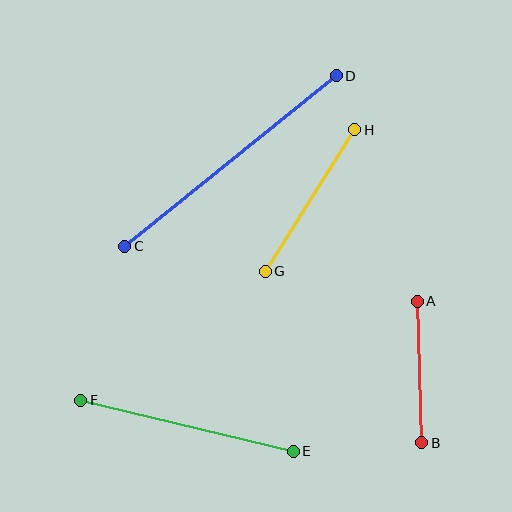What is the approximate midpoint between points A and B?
The midpoint is at approximately (420, 372) pixels.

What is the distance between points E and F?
The distance is approximately 219 pixels.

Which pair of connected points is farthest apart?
Points C and D are farthest apart.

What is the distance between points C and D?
The distance is approximately 271 pixels.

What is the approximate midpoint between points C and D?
The midpoint is at approximately (231, 161) pixels.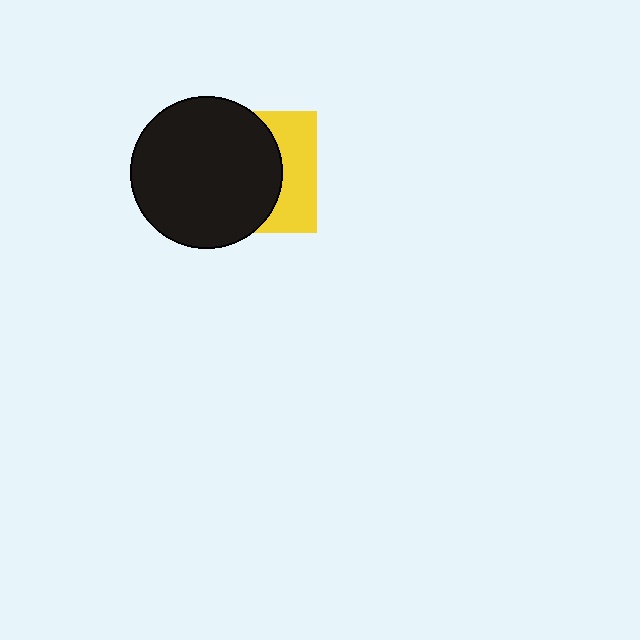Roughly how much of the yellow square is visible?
A small part of it is visible (roughly 35%).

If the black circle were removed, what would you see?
You would see the complete yellow square.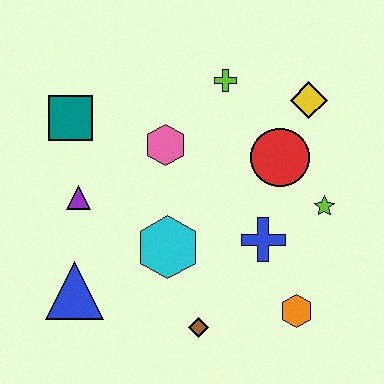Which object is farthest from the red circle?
The blue triangle is farthest from the red circle.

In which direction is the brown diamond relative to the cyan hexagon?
The brown diamond is below the cyan hexagon.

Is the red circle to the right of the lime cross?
Yes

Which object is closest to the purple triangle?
The teal square is closest to the purple triangle.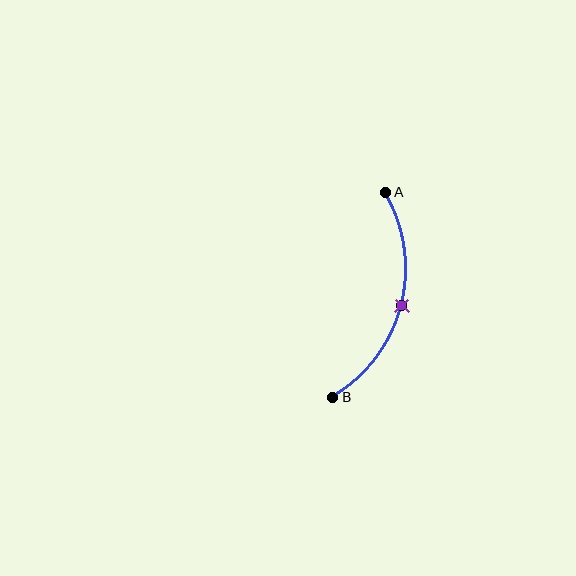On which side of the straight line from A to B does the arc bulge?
The arc bulges to the right of the straight line connecting A and B.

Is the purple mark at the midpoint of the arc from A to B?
Yes. The purple mark lies on the arc at equal arc-length from both A and B — it is the arc midpoint.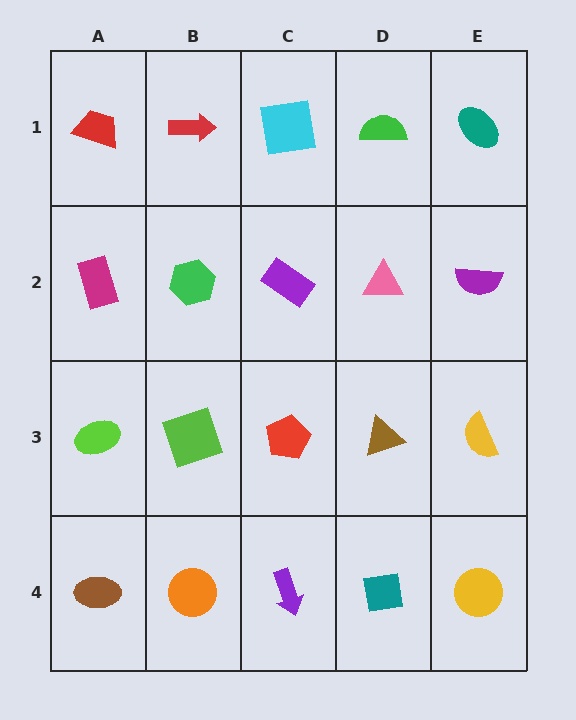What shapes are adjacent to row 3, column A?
A magenta rectangle (row 2, column A), a brown ellipse (row 4, column A), a lime square (row 3, column B).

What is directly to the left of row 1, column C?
A red arrow.